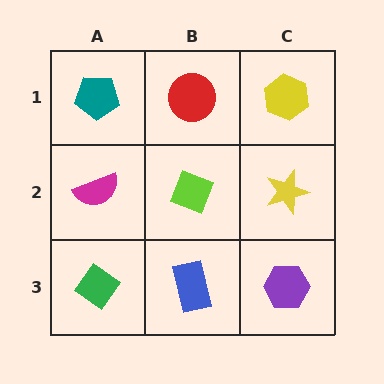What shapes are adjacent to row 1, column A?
A magenta semicircle (row 2, column A), a red circle (row 1, column B).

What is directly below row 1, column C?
A yellow star.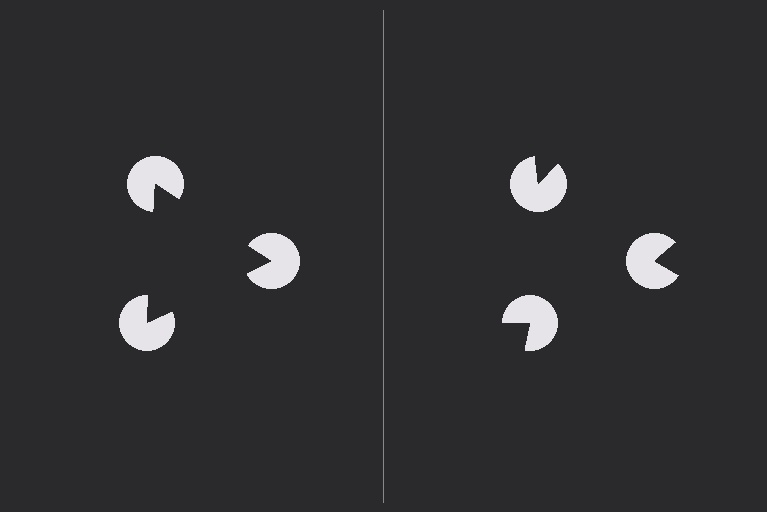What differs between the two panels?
The pac-man discs are positioned identically on both sides; only the wedge orientations differ. On the left they align to a triangle; on the right they are misaligned.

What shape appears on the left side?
An illusory triangle.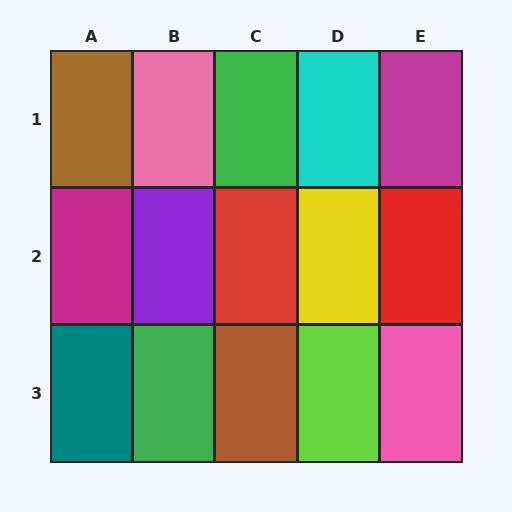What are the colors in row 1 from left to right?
Brown, pink, green, cyan, magenta.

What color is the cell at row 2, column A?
Magenta.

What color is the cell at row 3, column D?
Lime.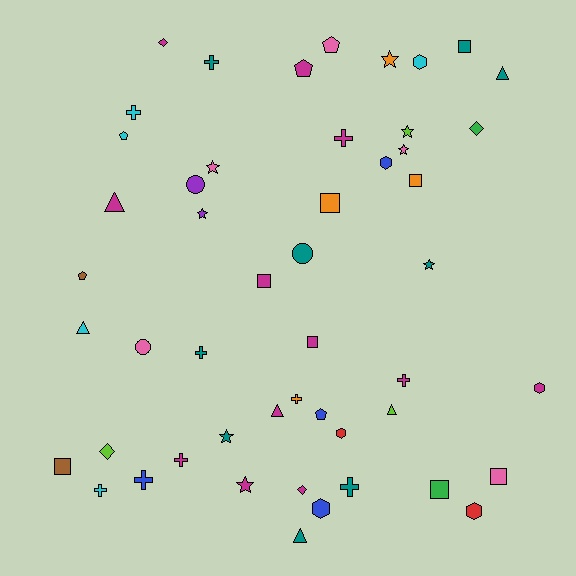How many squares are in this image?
There are 8 squares.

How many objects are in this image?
There are 50 objects.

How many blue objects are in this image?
There are 4 blue objects.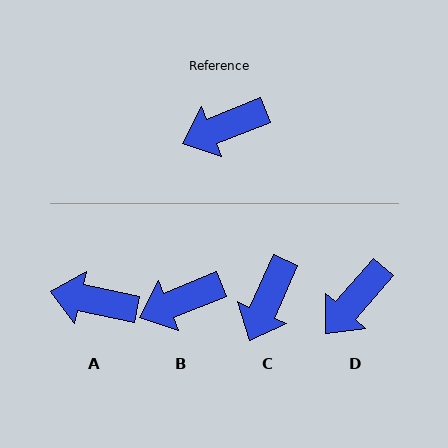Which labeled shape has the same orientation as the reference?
B.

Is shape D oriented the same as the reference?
No, it is off by about 27 degrees.